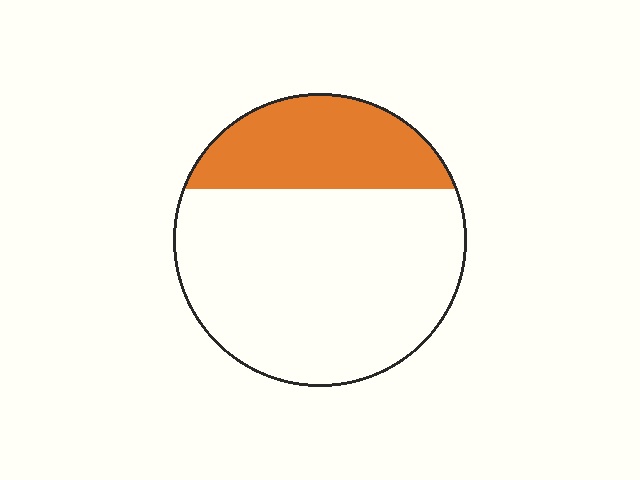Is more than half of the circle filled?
No.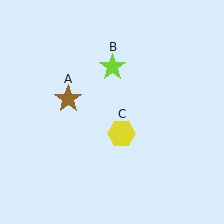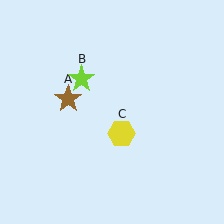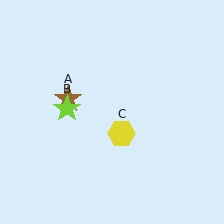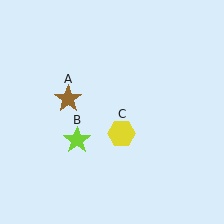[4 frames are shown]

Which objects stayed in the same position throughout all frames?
Brown star (object A) and yellow hexagon (object C) remained stationary.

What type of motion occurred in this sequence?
The lime star (object B) rotated counterclockwise around the center of the scene.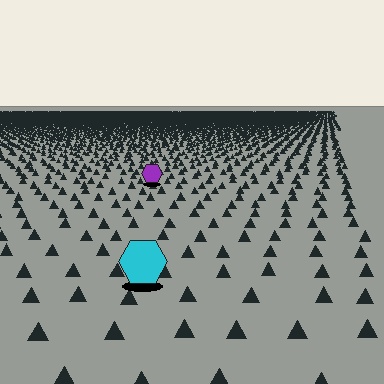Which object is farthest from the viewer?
The purple hexagon is farthest from the viewer. It appears smaller and the ground texture around it is denser.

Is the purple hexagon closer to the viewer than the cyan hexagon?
No. The cyan hexagon is closer — you can tell from the texture gradient: the ground texture is coarser near it.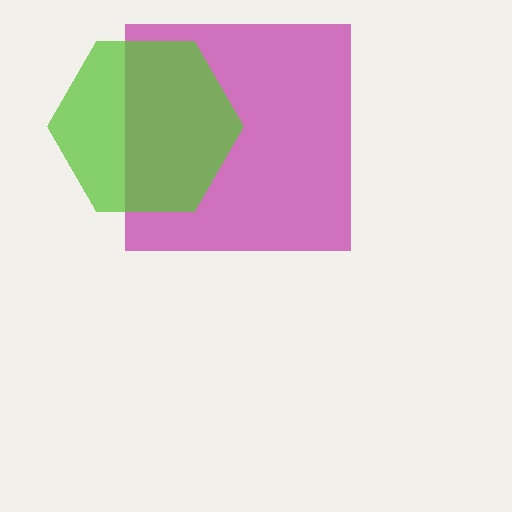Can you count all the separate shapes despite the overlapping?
Yes, there are 2 separate shapes.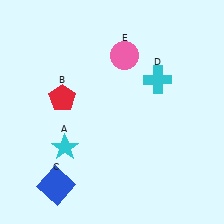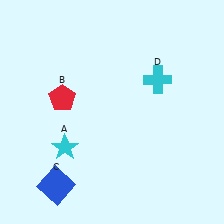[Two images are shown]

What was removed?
The pink circle (E) was removed in Image 2.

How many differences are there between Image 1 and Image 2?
There is 1 difference between the two images.